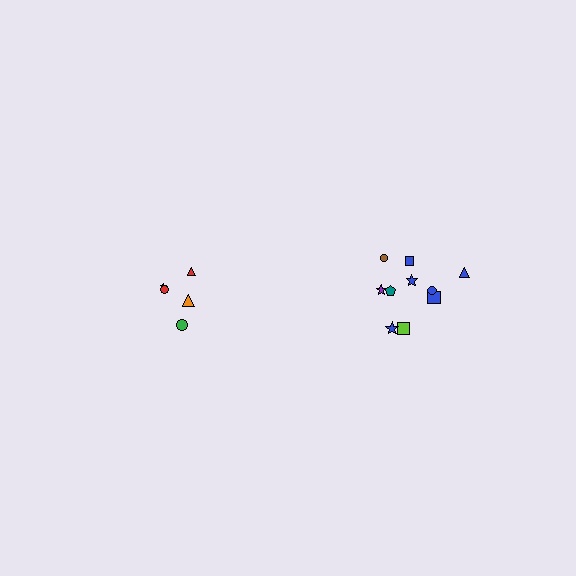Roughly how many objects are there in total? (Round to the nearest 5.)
Roughly 15 objects in total.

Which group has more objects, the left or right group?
The right group.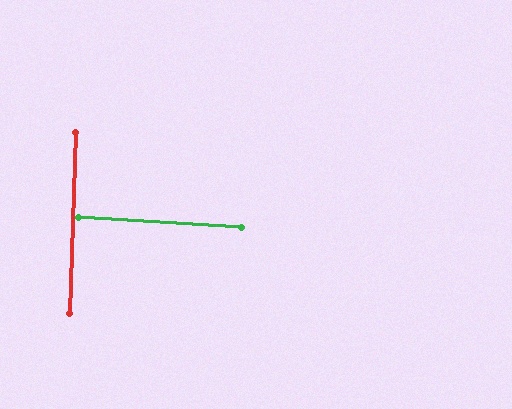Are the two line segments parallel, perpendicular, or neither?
Perpendicular — they meet at approximately 88°.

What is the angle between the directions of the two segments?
Approximately 88 degrees.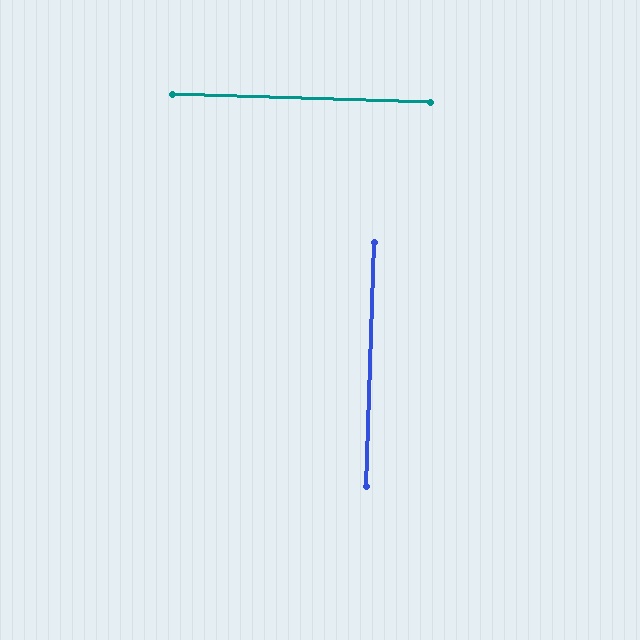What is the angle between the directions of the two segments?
Approximately 90 degrees.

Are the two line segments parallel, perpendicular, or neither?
Perpendicular — they meet at approximately 90°.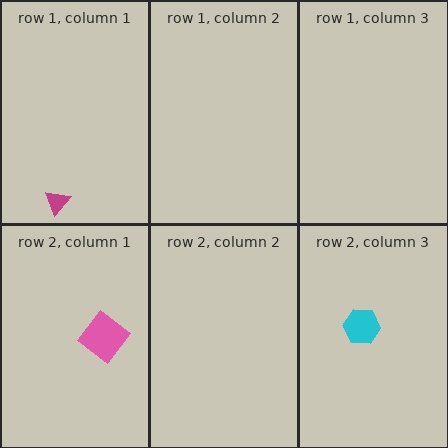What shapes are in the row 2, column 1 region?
The pink diamond.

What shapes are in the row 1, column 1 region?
The magenta triangle.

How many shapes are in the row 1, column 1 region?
1.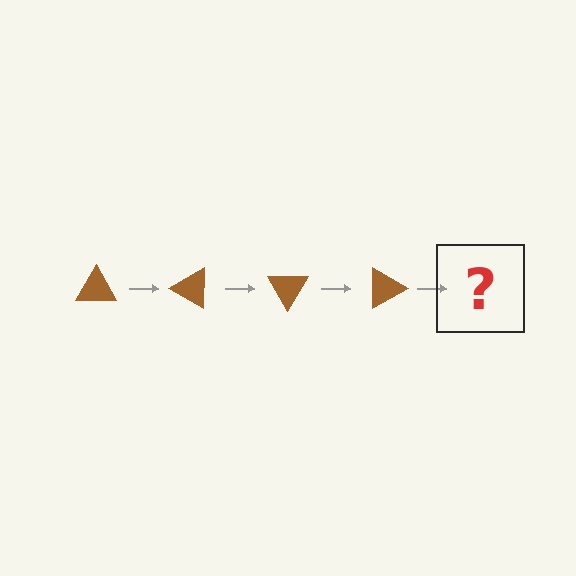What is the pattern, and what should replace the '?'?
The pattern is that the triangle rotates 30 degrees each step. The '?' should be a brown triangle rotated 120 degrees.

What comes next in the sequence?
The next element should be a brown triangle rotated 120 degrees.